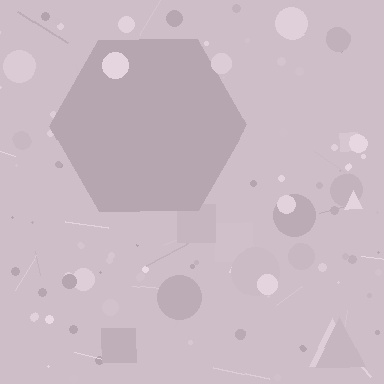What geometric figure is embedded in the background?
A hexagon is embedded in the background.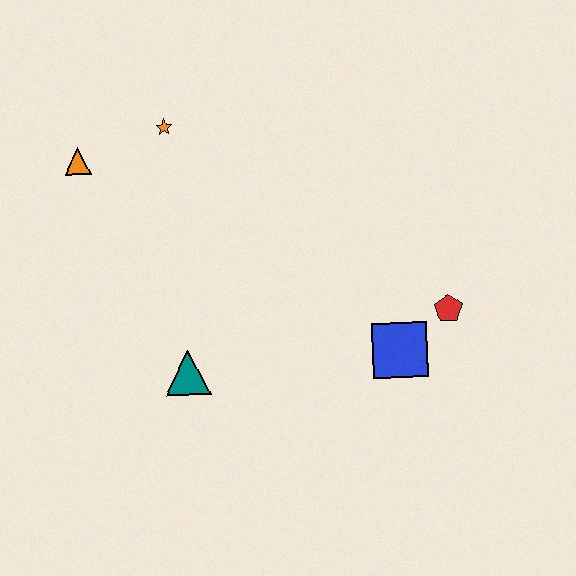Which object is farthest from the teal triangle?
The red pentagon is farthest from the teal triangle.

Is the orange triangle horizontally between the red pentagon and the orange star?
No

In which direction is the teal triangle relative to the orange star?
The teal triangle is below the orange star.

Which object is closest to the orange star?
The orange triangle is closest to the orange star.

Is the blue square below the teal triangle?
No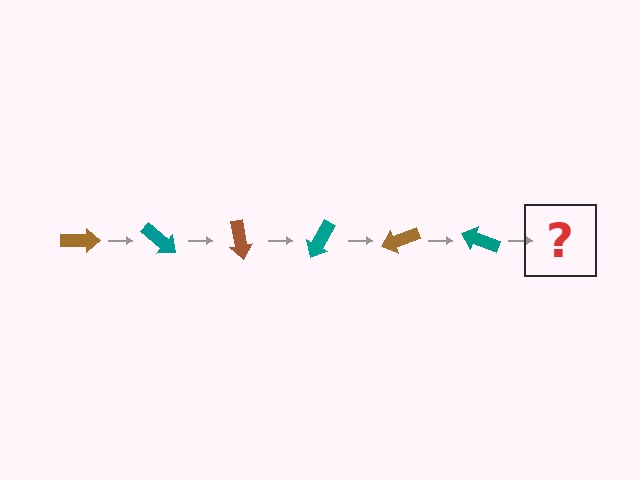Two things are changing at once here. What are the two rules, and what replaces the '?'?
The two rules are that it rotates 40 degrees each step and the color cycles through brown and teal. The '?' should be a brown arrow, rotated 240 degrees from the start.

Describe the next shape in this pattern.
It should be a brown arrow, rotated 240 degrees from the start.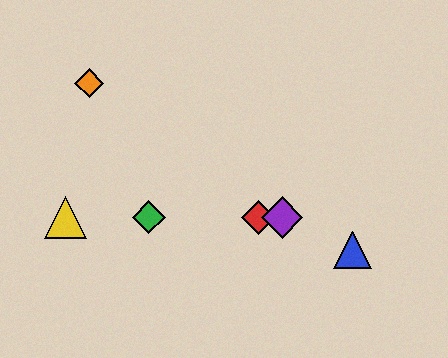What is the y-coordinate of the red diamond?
The red diamond is at y≈217.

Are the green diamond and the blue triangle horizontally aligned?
No, the green diamond is at y≈217 and the blue triangle is at y≈250.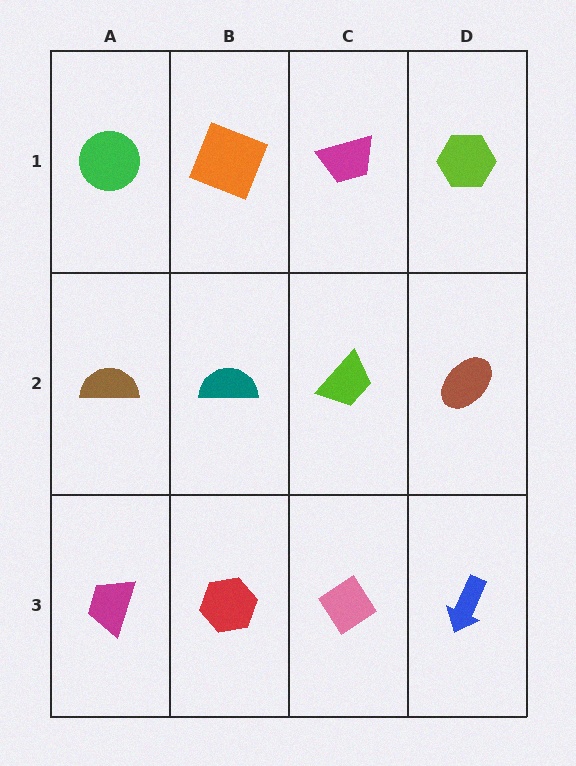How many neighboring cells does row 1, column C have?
3.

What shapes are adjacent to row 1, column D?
A brown ellipse (row 2, column D), a magenta trapezoid (row 1, column C).